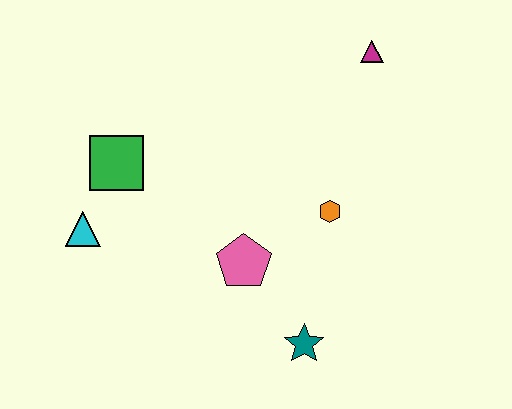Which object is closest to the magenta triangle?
The orange hexagon is closest to the magenta triangle.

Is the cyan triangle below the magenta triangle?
Yes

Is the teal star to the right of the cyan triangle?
Yes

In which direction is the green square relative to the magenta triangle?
The green square is to the left of the magenta triangle.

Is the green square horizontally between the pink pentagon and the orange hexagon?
No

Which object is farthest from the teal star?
The magenta triangle is farthest from the teal star.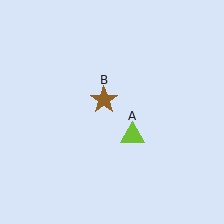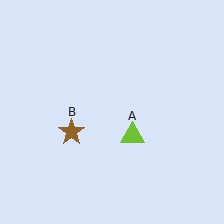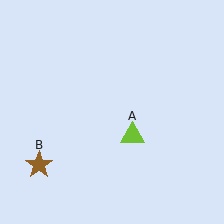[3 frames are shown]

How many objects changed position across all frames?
1 object changed position: brown star (object B).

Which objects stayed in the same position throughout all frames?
Lime triangle (object A) remained stationary.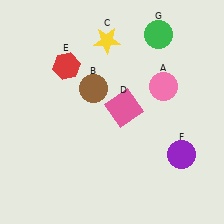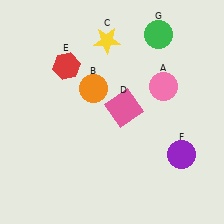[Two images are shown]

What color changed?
The circle (B) changed from brown in Image 1 to orange in Image 2.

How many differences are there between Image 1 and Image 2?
There is 1 difference between the two images.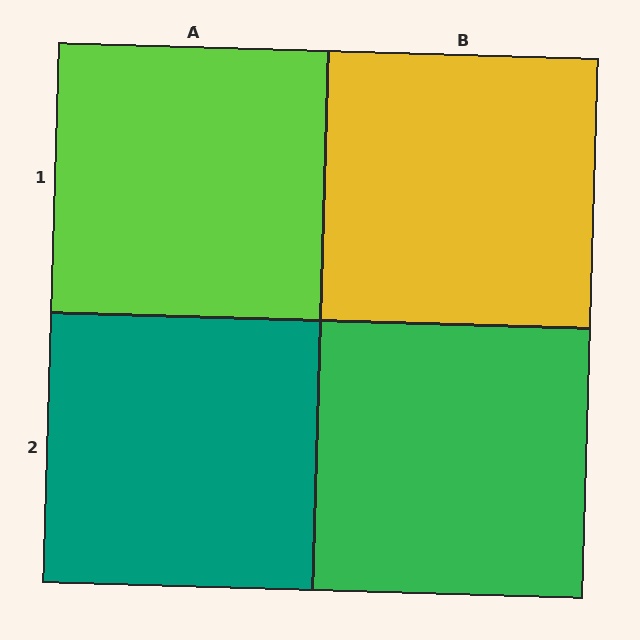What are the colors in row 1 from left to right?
Lime, yellow.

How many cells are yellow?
1 cell is yellow.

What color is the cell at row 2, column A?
Teal.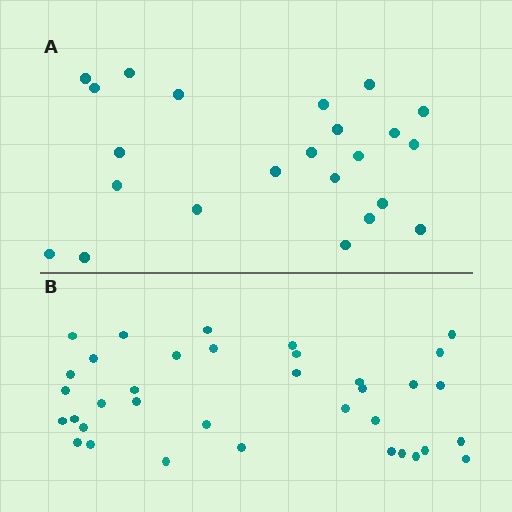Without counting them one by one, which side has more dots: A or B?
Region B (the bottom region) has more dots.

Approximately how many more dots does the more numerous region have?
Region B has approximately 15 more dots than region A.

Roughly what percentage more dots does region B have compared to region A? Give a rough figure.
About 55% more.